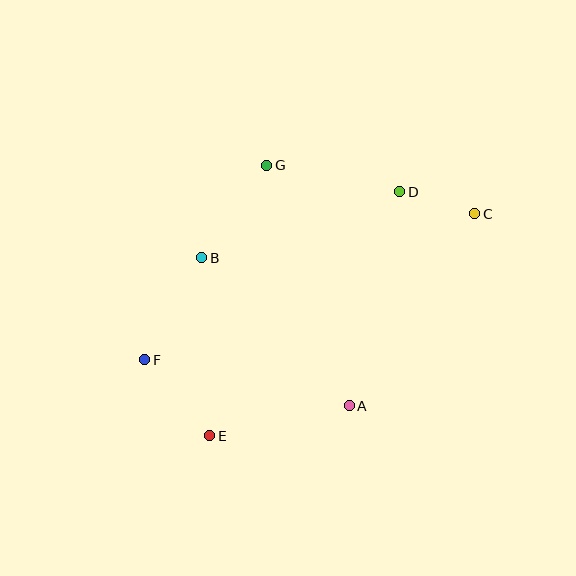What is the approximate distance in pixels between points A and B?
The distance between A and B is approximately 209 pixels.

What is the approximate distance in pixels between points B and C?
The distance between B and C is approximately 276 pixels.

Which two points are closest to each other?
Points C and D are closest to each other.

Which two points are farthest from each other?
Points C and F are farthest from each other.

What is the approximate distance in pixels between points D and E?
The distance between D and E is approximately 309 pixels.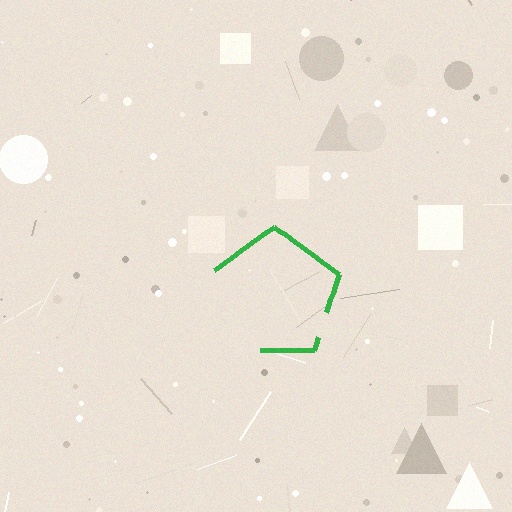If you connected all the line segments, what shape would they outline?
They would outline a pentagon.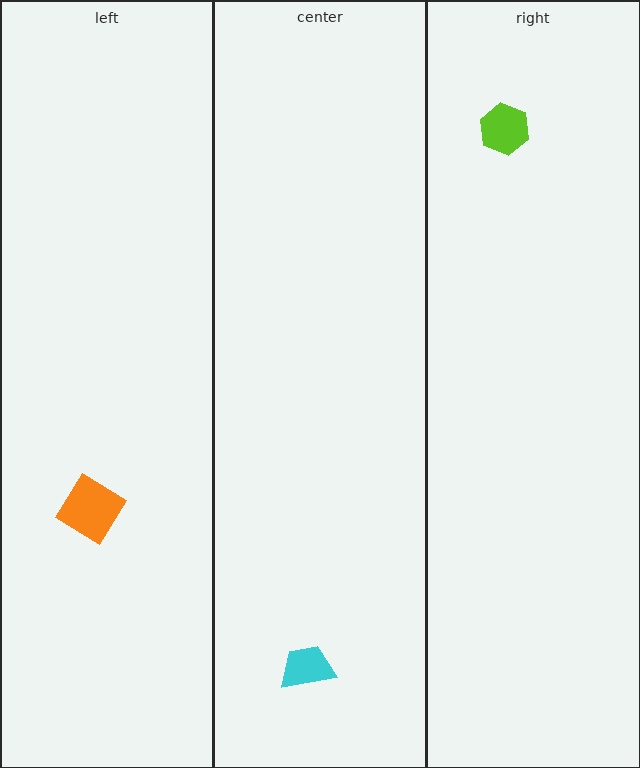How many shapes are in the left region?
1.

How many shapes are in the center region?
1.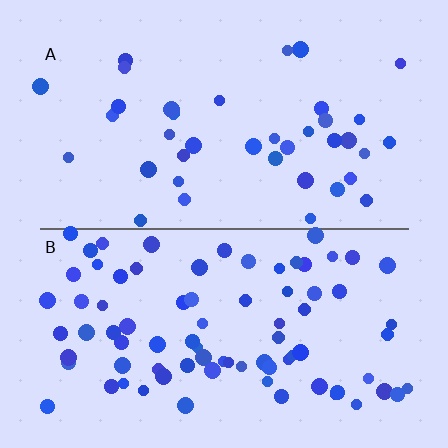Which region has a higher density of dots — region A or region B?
B (the bottom).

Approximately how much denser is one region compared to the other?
Approximately 2.1× — region B over region A.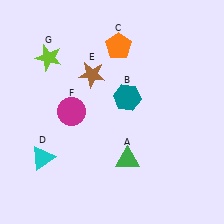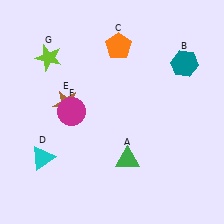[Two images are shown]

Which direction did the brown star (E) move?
The brown star (E) moved down.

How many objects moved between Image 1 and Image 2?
2 objects moved between the two images.